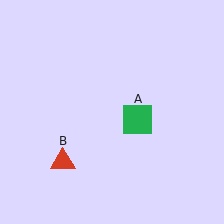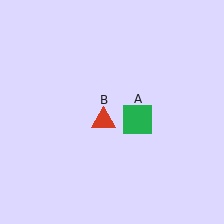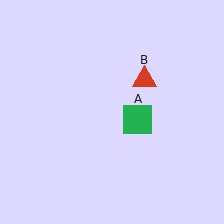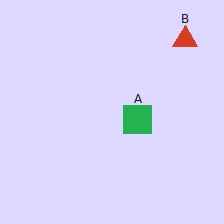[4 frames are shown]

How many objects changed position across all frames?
1 object changed position: red triangle (object B).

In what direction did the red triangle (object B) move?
The red triangle (object B) moved up and to the right.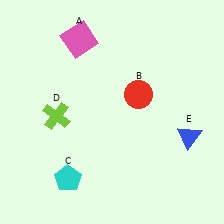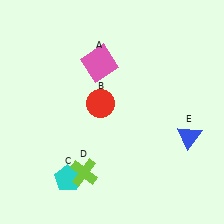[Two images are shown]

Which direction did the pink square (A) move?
The pink square (A) moved down.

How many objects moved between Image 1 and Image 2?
3 objects moved between the two images.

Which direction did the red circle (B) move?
The red circle (B) moved left.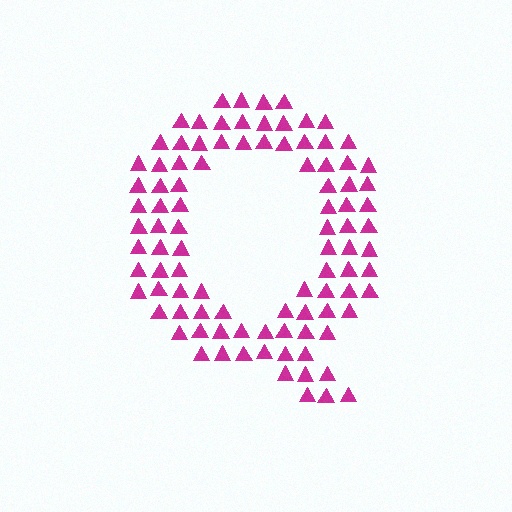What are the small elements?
The small elements are triangles.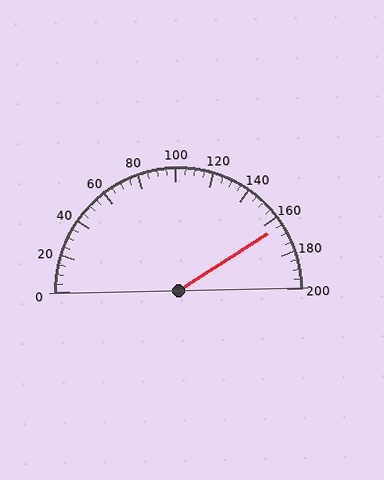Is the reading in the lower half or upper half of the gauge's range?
The reading is in the upper half of the range (0 to 200).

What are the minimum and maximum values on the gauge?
The gauge ranges from 0 to 200.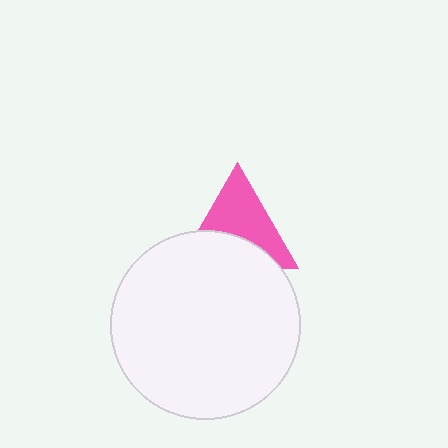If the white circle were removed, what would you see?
You would see the complete pink triangle.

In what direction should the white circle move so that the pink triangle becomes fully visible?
The white circle should move down. That is the shortest direction to clear the overlap and leave the pink triangle fully visible.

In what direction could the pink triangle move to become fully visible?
The pink triangle could move up. That would shift it out from behind the white circle entirely.